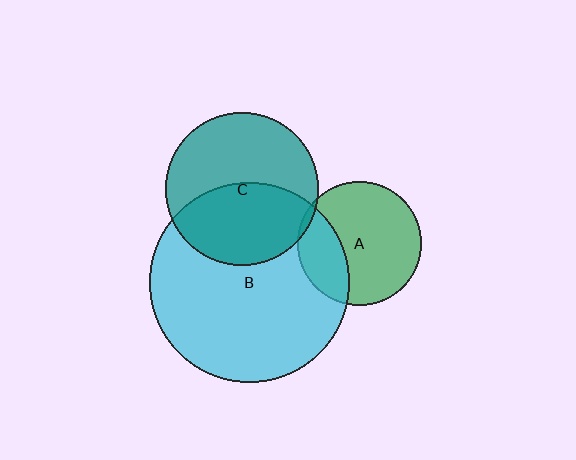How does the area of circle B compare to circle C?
Approximately 1.7 times.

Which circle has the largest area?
Circle B (cyan).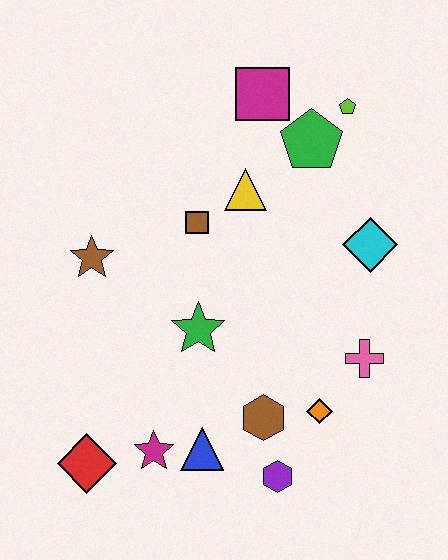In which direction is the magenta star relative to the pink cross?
The magenta star is to the left of the pink cross.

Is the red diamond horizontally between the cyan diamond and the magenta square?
No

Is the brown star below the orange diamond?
No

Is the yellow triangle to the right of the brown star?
Yes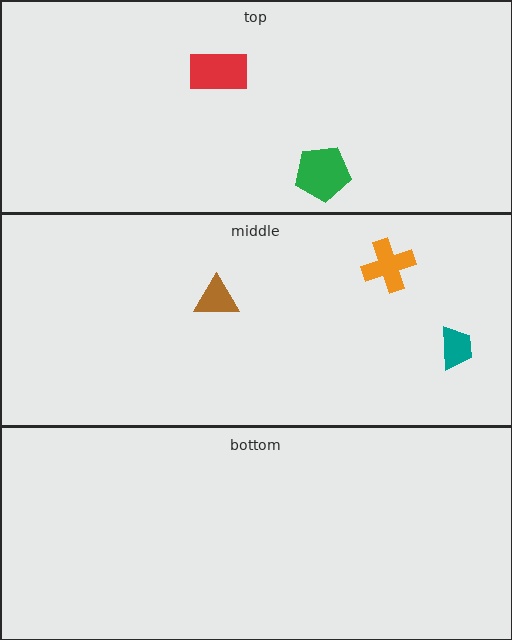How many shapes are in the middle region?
3.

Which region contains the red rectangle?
The top region.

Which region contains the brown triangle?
The middle region.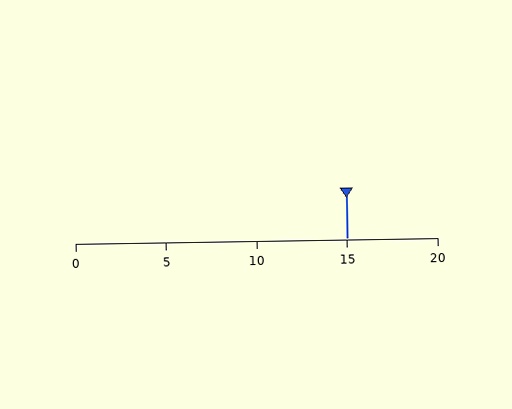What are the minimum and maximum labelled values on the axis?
The axis runs from 0 to 20.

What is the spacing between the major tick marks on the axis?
The major ticks are spaced 5 apart.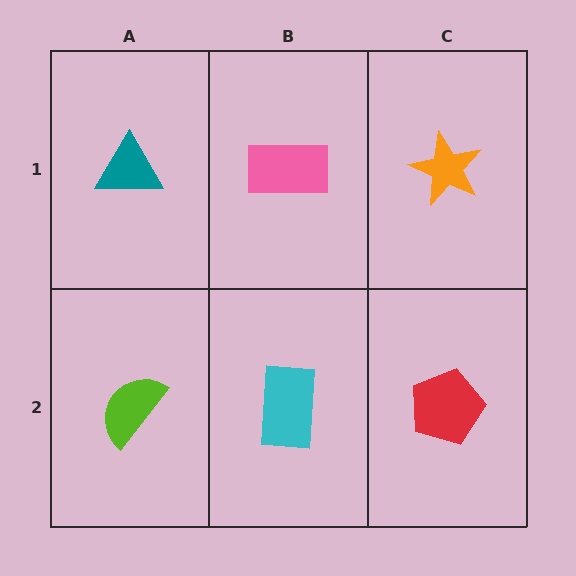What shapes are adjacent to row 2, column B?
A pink rectangle (row 1, column B), a lime semicircle (row 2, column A), a red pentagon (row 2, column C).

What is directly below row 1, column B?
A cyan rectangle.